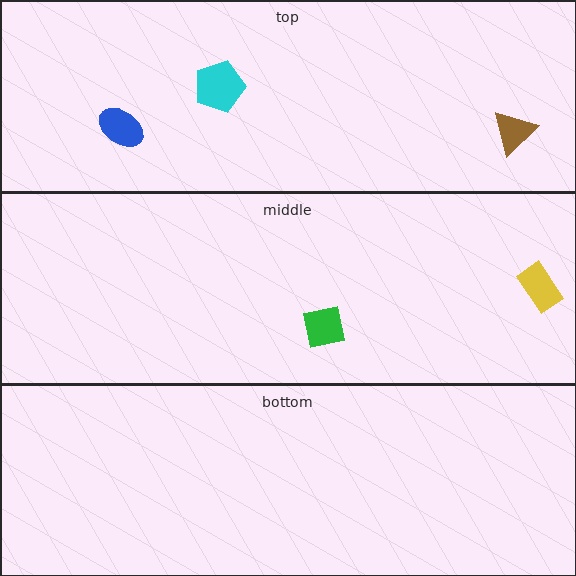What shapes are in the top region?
The cyan pentagon, the blue ellipse, the brown triangle.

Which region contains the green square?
The middle region.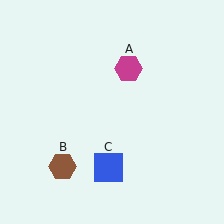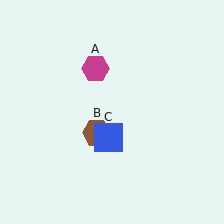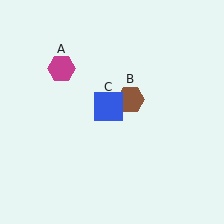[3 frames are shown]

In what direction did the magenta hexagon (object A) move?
The magenta hexagon (object A) moved left.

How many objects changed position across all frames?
3 objects changed position: magenta hexagon (object A), brown hexagon (object B), blue square (object C).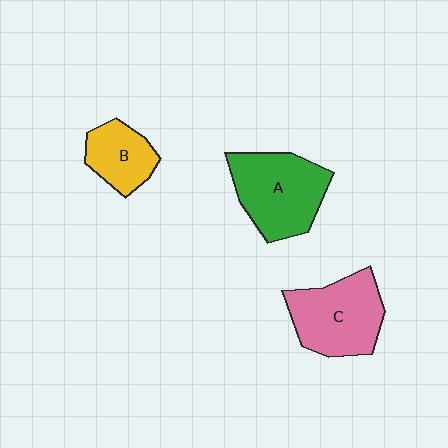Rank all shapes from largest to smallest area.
From largest to smallest: A (green), C (pink), B (yellow).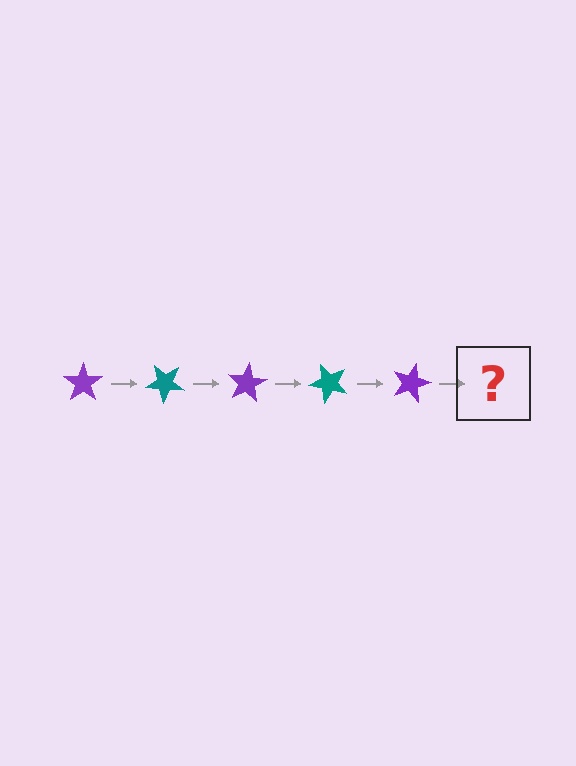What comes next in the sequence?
The next element should be a teal star, rotated 200 degrees from the start.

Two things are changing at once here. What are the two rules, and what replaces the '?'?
The two rules are that it rotates 40 degrees each step and the color cycles through purple and teal. The '?' should be a teal star, rotated 200 degrees from the start.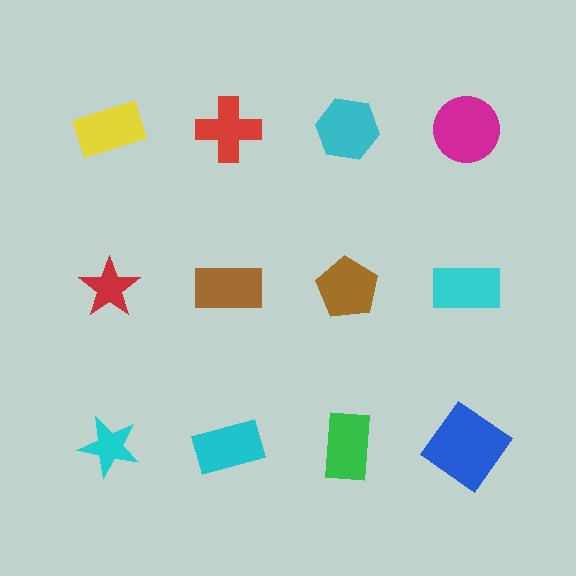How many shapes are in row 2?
4 shapes.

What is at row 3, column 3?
A green rectangle.